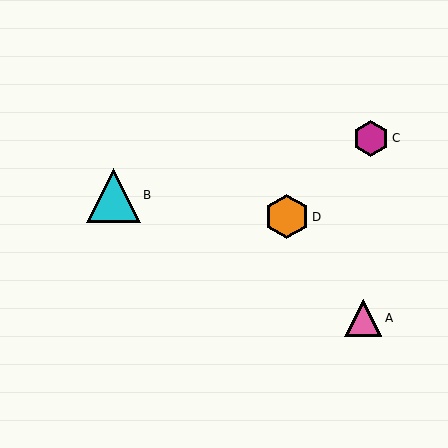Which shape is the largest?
The cyan triangle (labeled B) is the largest.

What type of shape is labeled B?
Shape B is a cyan triangle.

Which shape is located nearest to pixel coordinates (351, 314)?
The pink triangle (labeled A) at (363, 318) is nearest to that location.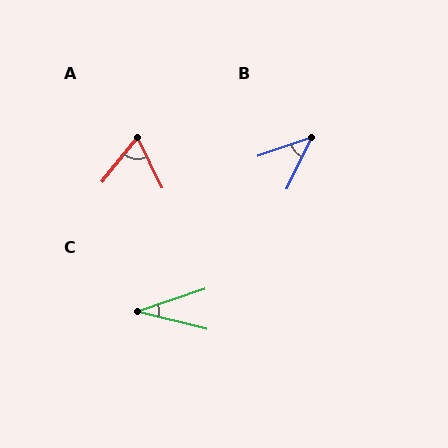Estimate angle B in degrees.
Approximately 45 degrees.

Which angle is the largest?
A, at approximately 64 degrees.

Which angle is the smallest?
C, at approximately 32 degrees.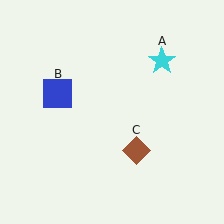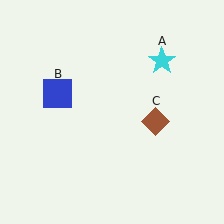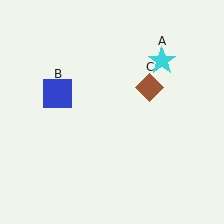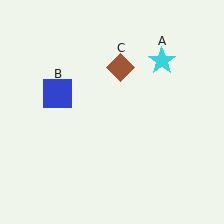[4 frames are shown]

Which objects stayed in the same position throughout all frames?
Cyan star (object A) and blue square (object B) remained stationary.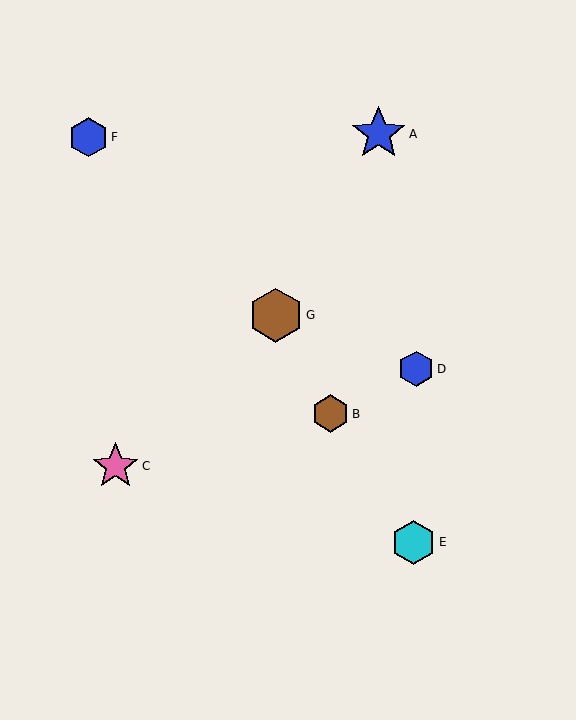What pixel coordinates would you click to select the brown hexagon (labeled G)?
Click at (276, 315) to select the brown hexagon G.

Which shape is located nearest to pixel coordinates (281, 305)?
The brown hexagon (labeled G) at (276, 315) is nearest to that location.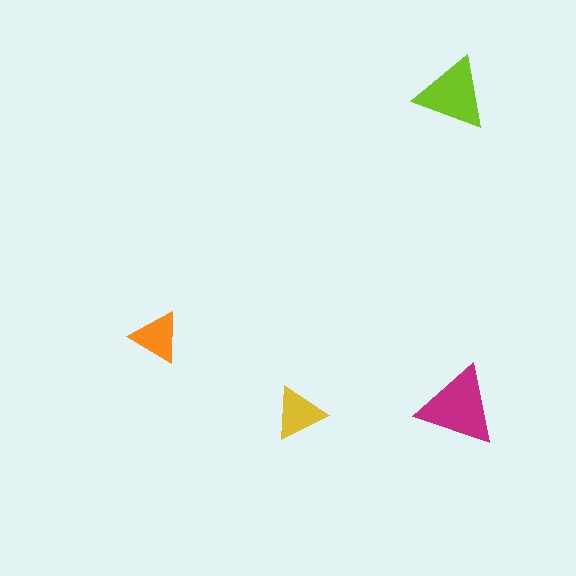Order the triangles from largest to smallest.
the magenta one, the lime one, the yellow one, the orange one.